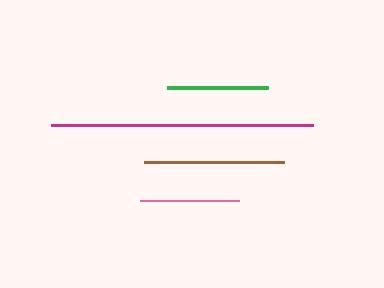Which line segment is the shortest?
The pink line is the shortest at approximately 99 pixels.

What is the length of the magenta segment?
The magenta segment is approximately 262 pixels long.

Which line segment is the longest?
The magenta line is the longest at approximately 262 pixels.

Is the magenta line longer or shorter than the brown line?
The magenta line is longer than the brown line.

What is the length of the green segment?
The green segment is approximately 101 pixels long.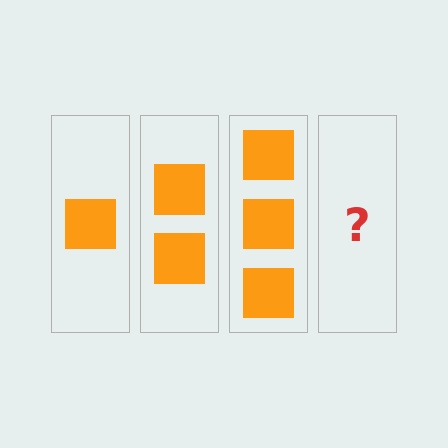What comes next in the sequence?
The next element should be 4 squares.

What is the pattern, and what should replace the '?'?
The pattern is that each step adds one more square. The '?' should be 4 squares.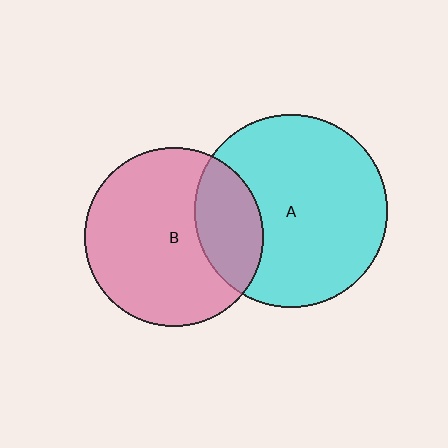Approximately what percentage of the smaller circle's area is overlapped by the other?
Approximately 25%.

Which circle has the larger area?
Circle A (cyan).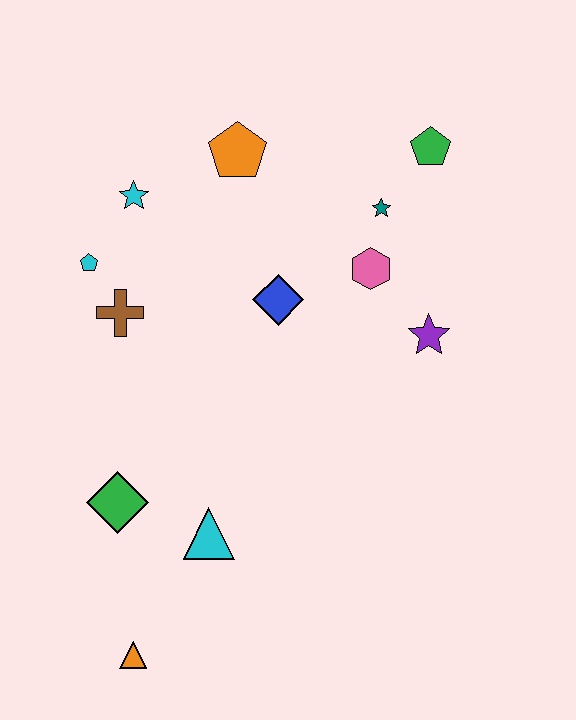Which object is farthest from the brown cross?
The green pentagon is farthest from the brown cross.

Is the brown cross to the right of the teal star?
No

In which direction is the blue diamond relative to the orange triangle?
The blue diamond is above the orange triangle.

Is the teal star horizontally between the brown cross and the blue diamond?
No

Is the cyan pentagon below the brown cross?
No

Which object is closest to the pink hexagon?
The teal star is closest to the pink hexagon.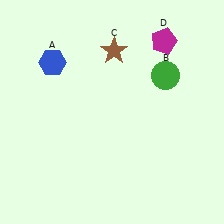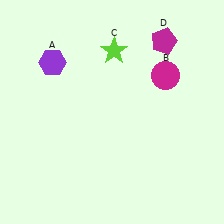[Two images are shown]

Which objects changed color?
A changed from blue to purple. B changed from green to magenta. C changed from brown to lime.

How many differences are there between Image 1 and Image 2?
There are 3 differences between the two images.